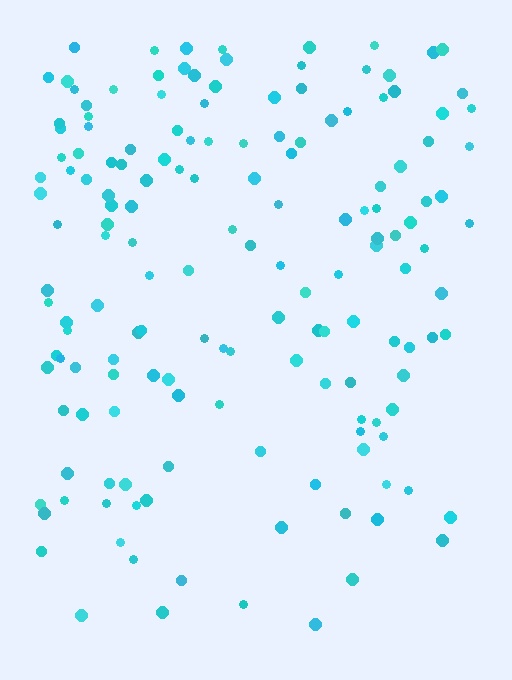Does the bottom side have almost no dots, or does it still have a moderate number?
Still a moderate number, just noticeably fewer than the top.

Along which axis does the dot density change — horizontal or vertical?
Vertical.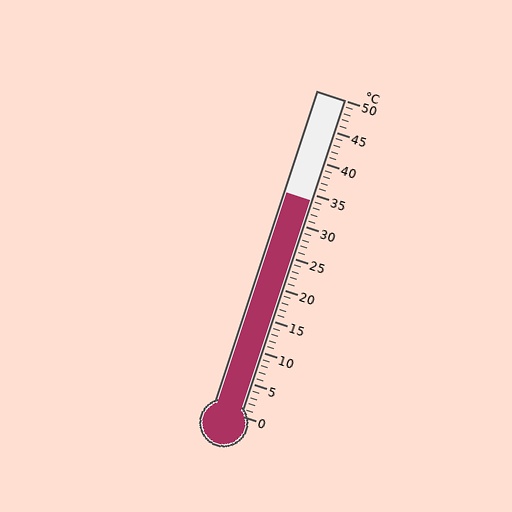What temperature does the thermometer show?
The thermometer shows approximately 34°C.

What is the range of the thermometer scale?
The thermometer scale ranges from 0°C to 50°C.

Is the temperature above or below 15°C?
The temperature is above 15°C.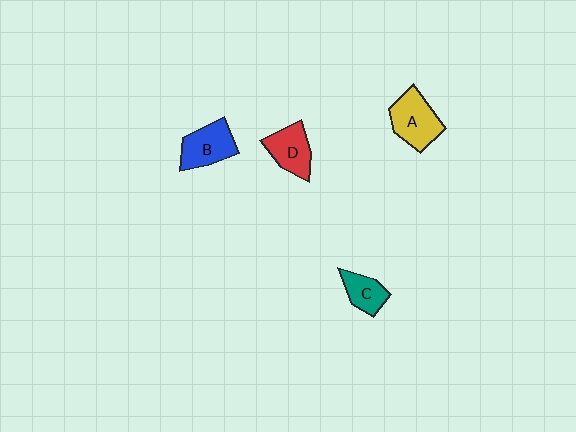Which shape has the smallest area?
Shape C (teal).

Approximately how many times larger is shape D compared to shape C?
Approximately 1.3 times.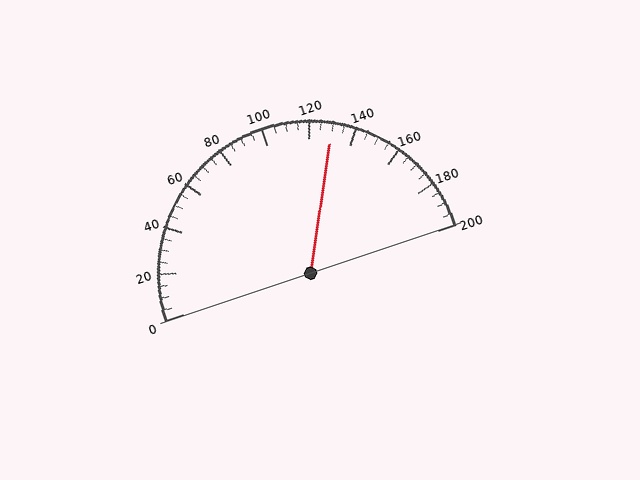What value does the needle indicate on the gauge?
The needle indicates approximately 130.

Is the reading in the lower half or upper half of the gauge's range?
The reading is in the upper half of the range (0 to 200).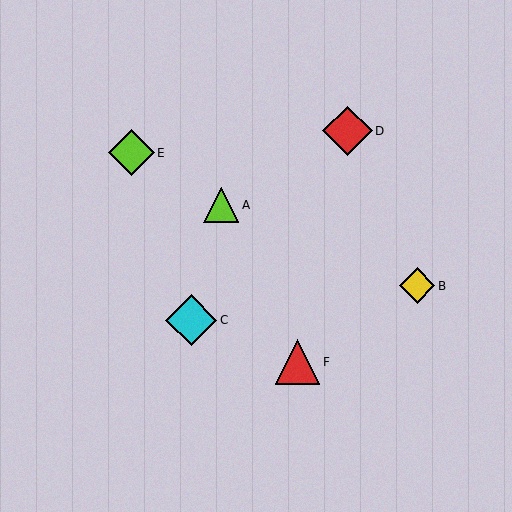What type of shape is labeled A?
Shape A is a lime triangle.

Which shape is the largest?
The cyan diamond (labeled C) is the largest.